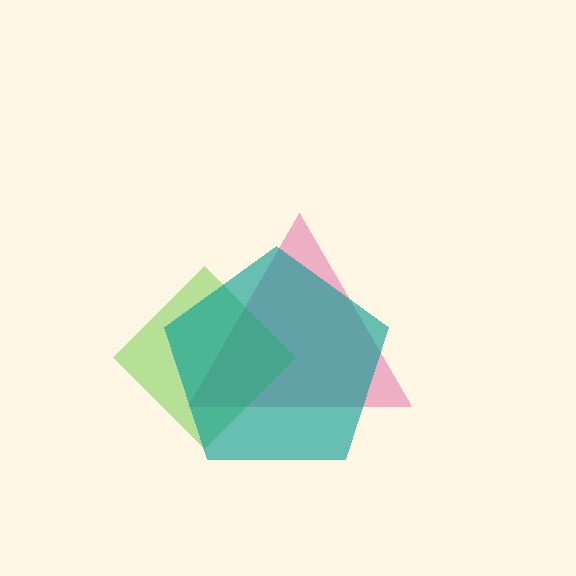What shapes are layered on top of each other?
The layered shapes are: a pink triangle, a lime diamond, a teal pentagon.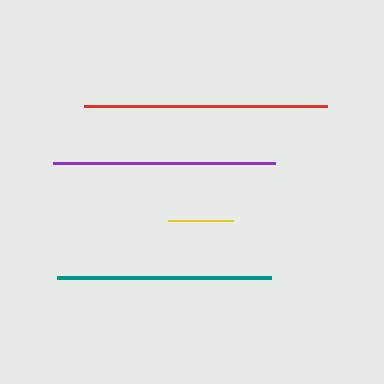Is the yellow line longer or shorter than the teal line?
The teal line is longer than the yellow line.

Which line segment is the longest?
The red line is the longest at approximately 243 pixels.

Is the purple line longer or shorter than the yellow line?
The purple line is longer than the yellow line.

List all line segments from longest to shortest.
From longest to shortest: red, purple, teal, yellow.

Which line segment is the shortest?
The yellow line is the shortest at approximately 65 pixels.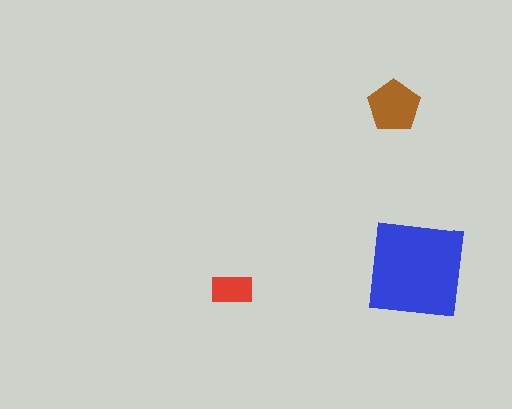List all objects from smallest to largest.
The red rectangle, the brown pentagon, the blue square.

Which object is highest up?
The brown pentagon is topmost.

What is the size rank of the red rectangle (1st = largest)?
3rd.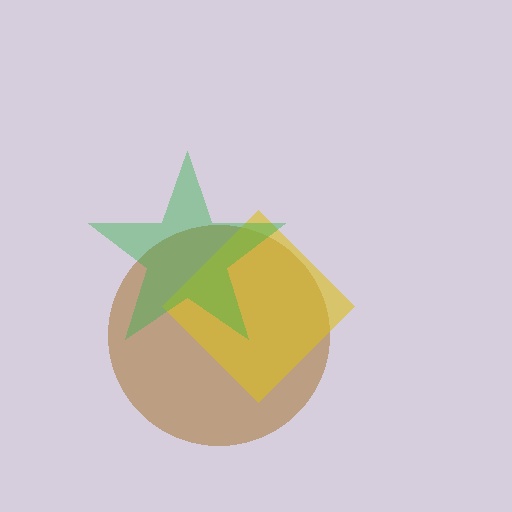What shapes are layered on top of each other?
The layered shapes are: a brown circle, a yellow diamond, a green star.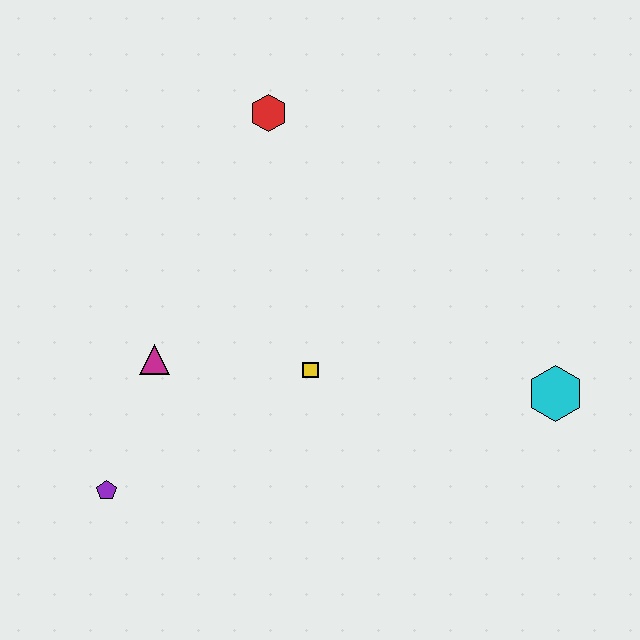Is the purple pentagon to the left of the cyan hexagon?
Yes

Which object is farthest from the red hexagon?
The purple pentagon is farthest from the red hexagon.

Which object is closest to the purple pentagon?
The magenta triangle is closest to the purple pentagon.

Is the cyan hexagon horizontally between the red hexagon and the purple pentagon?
No